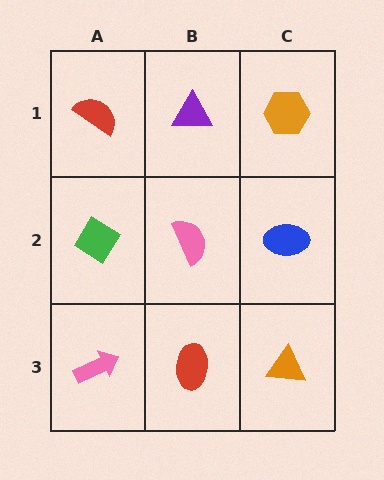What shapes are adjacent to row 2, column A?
A red semicircle (row 1, column A), a pink arrow (row 3, column A), a pink semicircle (row 2, column B).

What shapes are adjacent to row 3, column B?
A pink semicircle (row 2, column B), a pink arrow (row 3, column A), an orange triangle (row 3, column C).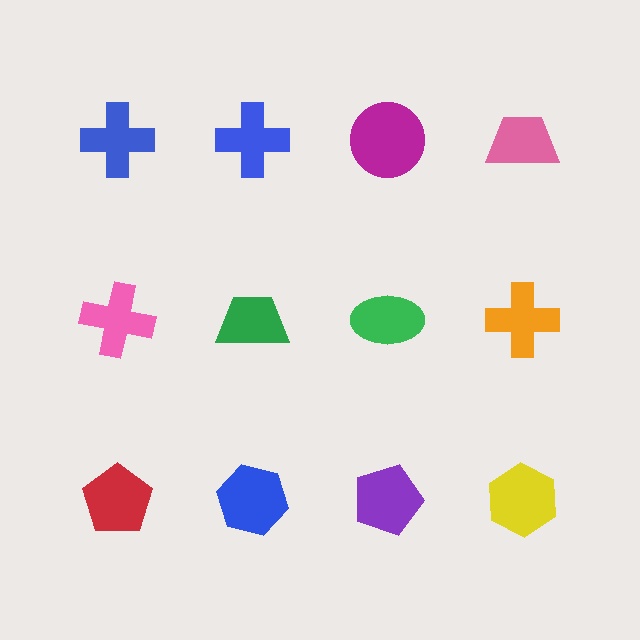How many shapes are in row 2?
4 shapes.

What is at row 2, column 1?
A pink cross.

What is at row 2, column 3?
A green ellipse.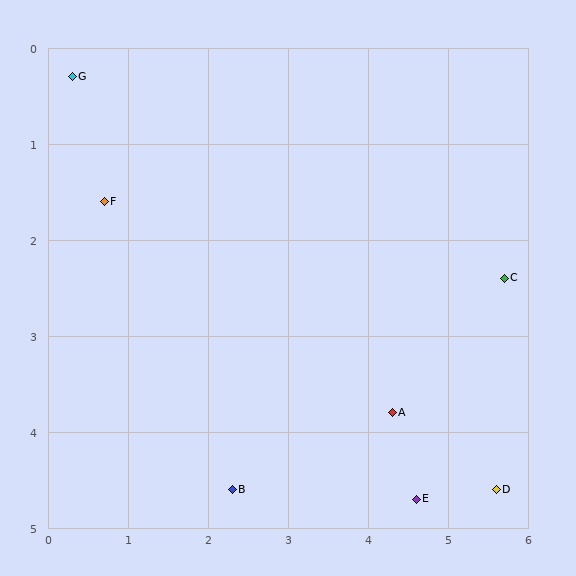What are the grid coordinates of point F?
Point F is at approximately (0.7, 1.6).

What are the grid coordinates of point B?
Point B is at approximately (2.3, 4.6).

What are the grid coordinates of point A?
Point A is at approximately (4.3, 3.8).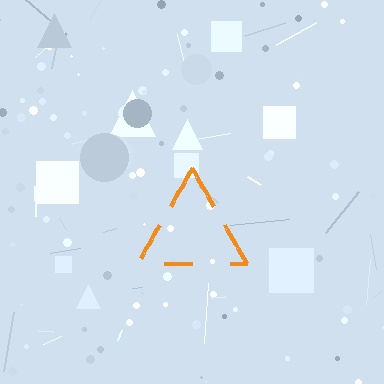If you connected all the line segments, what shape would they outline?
They would outline a triangle.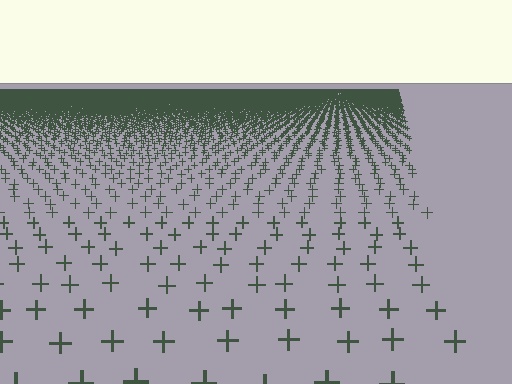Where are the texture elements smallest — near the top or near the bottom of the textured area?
Near the top.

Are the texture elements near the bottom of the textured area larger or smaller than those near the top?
Larger. Near the bottom, elements are closer to the viewer and appear at a bigger on-screen size.